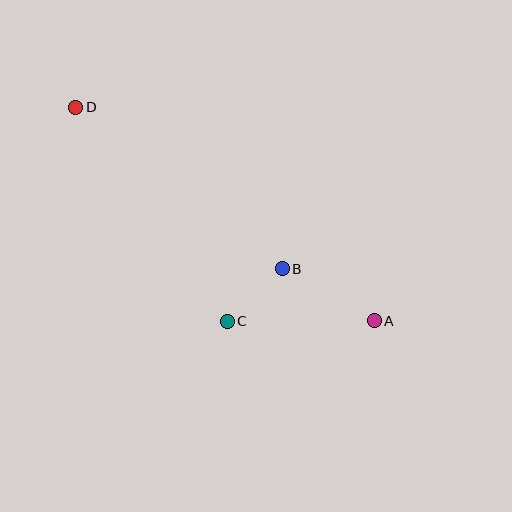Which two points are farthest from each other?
Points A and D are farthest from each other.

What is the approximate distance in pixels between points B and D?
The distance between B and D is approximately 262 pixels.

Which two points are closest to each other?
Points B and C are closest to each other.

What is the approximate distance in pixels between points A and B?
The distance between A and B is approximately 106 pixels.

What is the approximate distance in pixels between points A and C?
The distance between A and C is approximately 147 pixels.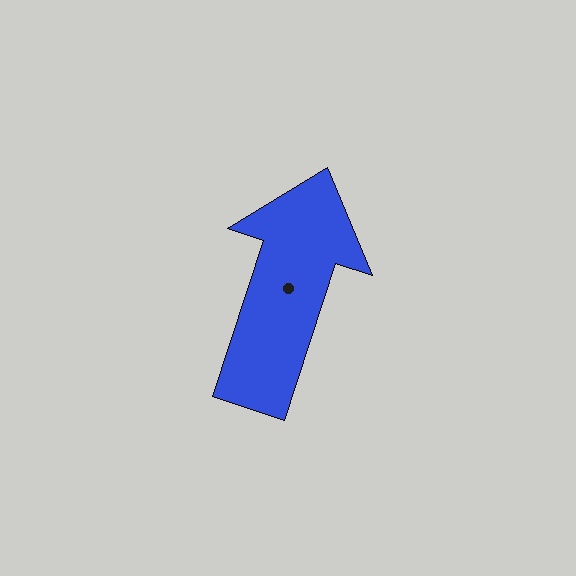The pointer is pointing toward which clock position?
Roughly 1 o'clock.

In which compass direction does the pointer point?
North.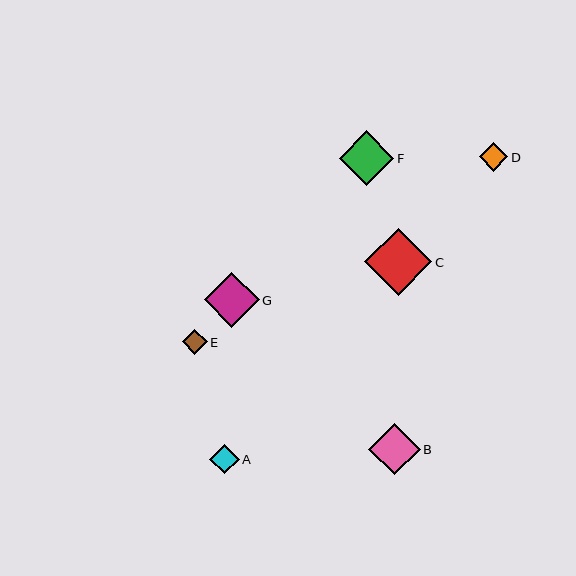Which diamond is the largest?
Diamond C is the largest with a size of approximately 67 pixels.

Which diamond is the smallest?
Diamond E is the smallest with a size of approximately 25 pixels.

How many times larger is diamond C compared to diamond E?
Diamond C is approximately 2.7 times the size of diamond E.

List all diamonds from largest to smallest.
From largest to smallest: C, G, F, B, A, D, E.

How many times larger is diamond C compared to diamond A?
Diamond C is approximately 2.3 times the size of diamond A.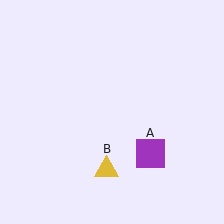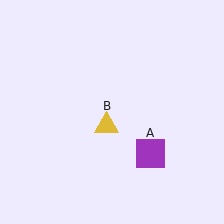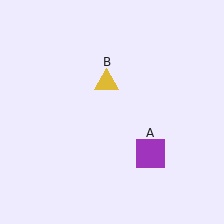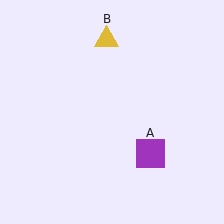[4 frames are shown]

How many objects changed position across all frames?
1 object changed position: yellow triangle (object B).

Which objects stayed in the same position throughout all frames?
Purple square (object A) remained stationary.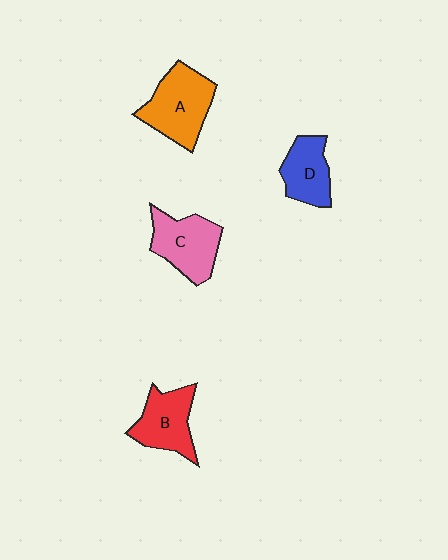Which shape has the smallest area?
Shape D (blue).